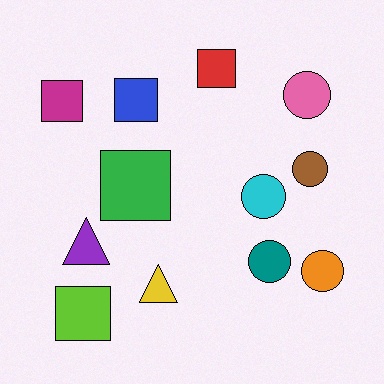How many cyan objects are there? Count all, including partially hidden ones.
There is 1 cyan object.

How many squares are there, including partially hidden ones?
There are 5 squares.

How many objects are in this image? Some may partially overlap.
There are 12 objects.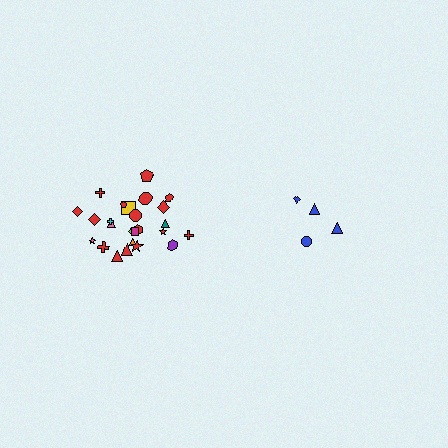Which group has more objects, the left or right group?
The left group.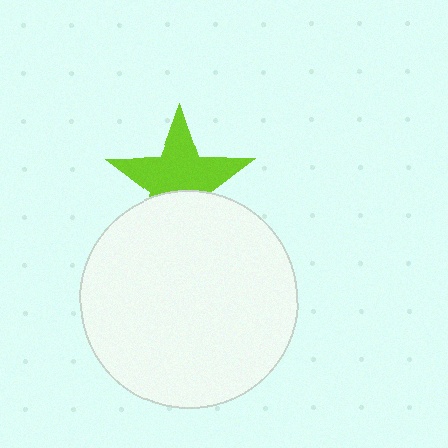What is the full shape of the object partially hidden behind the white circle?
The partially hidden object is a lime star.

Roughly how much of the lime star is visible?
About half of it is visible (roughly 64%).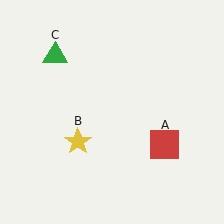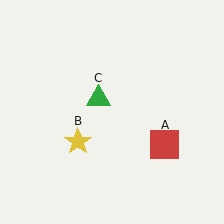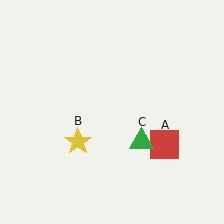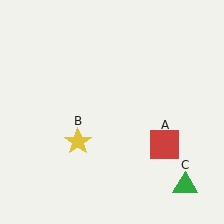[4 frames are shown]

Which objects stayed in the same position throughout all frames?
Red square (object A) and yellow star (object B) remained stationary.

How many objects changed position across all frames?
1 object changed position: green triangle (object C).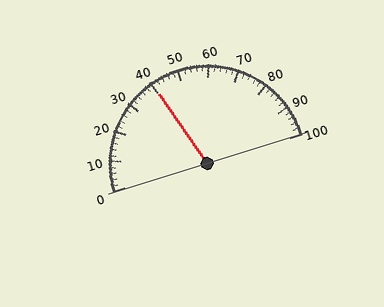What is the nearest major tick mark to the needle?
The nearest major tick mark is 40.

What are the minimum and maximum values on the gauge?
The gauge ranges from 0 to 100.